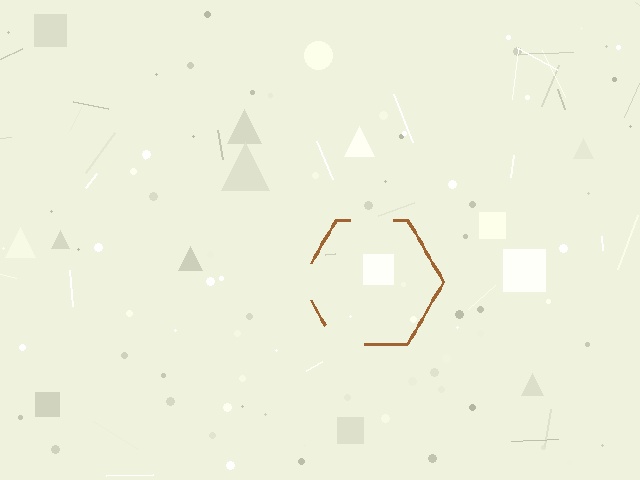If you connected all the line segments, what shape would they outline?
They would outline a hexagon.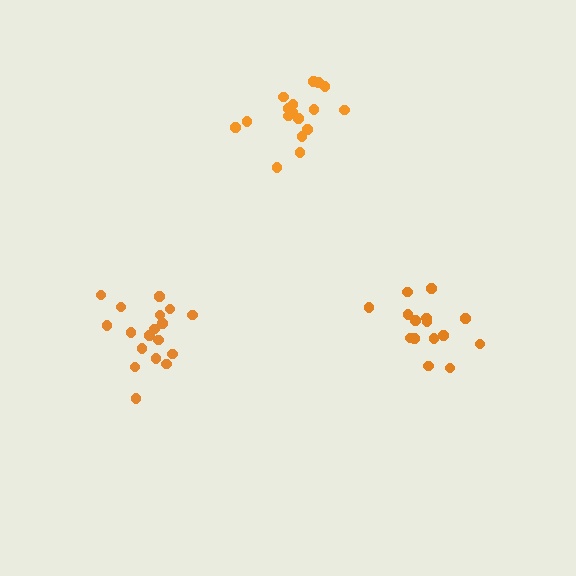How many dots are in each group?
Group 1: 18 dots, Group 2: 17 dots, Group 3: 15 dots (50 total).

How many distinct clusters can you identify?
There are 3 distinct clusters.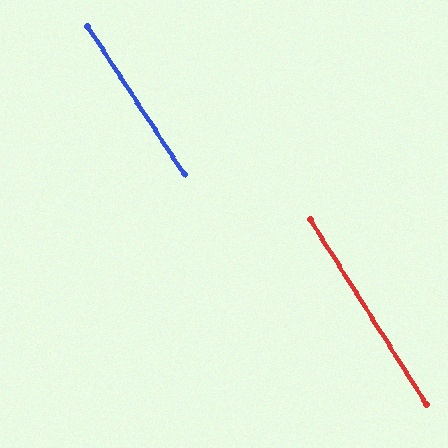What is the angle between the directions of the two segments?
Approximately 1 degree.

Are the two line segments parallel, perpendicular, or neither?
Parallel — their directions differ by only 1.2°.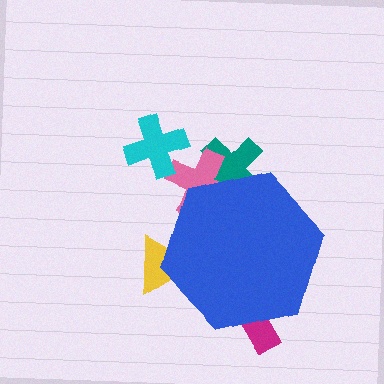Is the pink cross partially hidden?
Yes, the pink cross is partially hidden behind the blue hexagon.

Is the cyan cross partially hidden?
No, the cyan cross is fully visible.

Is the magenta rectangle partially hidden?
Yes, the magenta rectangle is partially hidden behind the blue hexagon.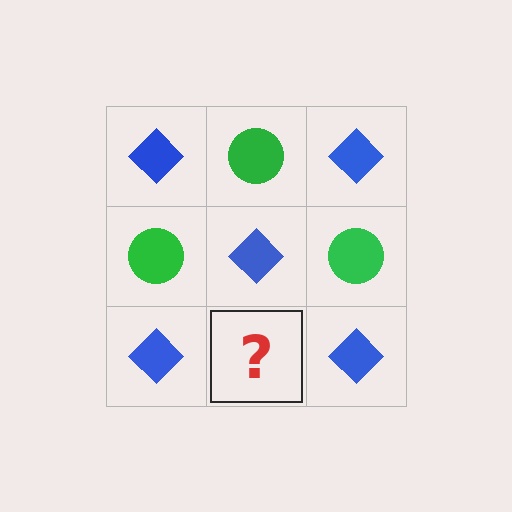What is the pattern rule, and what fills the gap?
The rule is that it alternates blue diamond and green circle in a checkerboard pattern. The gap should be filled with a green circle.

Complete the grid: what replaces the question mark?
The question mark should be replaced with a green circle.